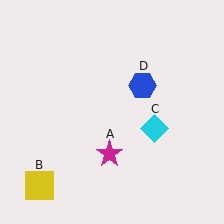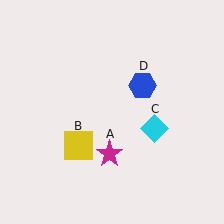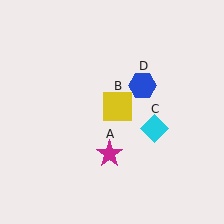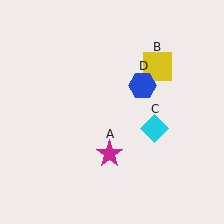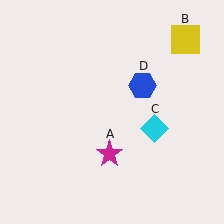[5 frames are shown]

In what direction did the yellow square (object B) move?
The yellow square (object B) moved up and to the right.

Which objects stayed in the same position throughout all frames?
Magenta star (object A) and cyan diamond (object C) and blue hexagon (object D) remained stationary.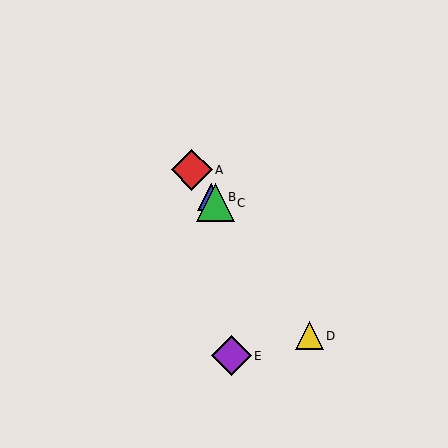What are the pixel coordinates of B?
Object B is at (211, 197).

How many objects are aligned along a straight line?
4 objects (A, B, C, D) are aligned along a straight line.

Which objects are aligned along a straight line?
Objects A, B, C, D are aligned along a straight line.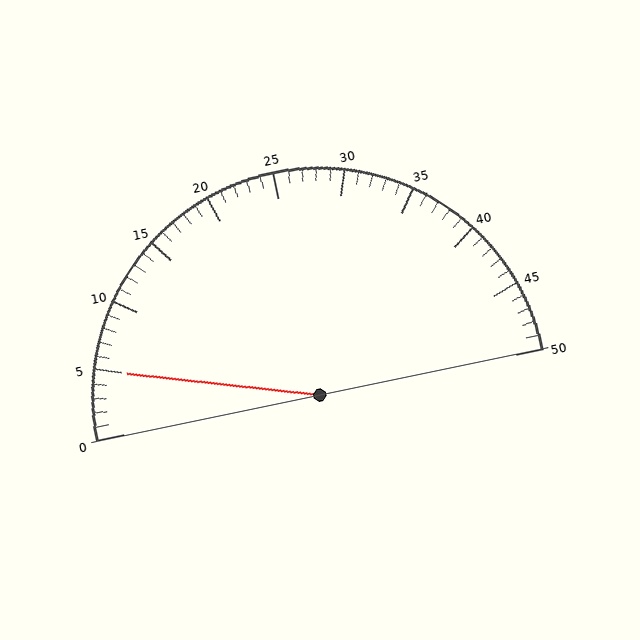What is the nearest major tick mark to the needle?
The nearest major tick mark is 5.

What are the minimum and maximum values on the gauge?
The gauge ranges from 0 to 50.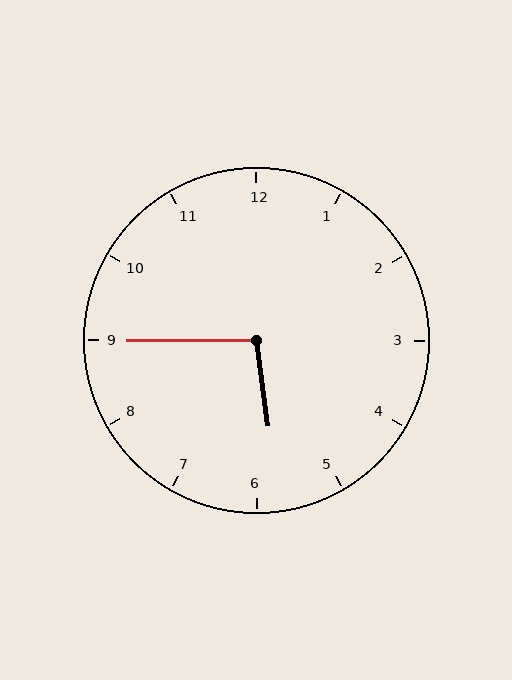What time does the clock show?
5:45.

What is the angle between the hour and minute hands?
Approximately 98 degrees.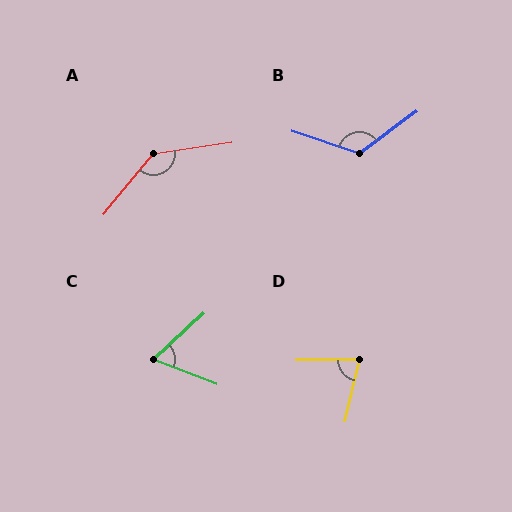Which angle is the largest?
A, at approximately 138 degrees.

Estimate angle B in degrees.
Approximately 126 degrees.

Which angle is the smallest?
C, at approximately 64 degrees.